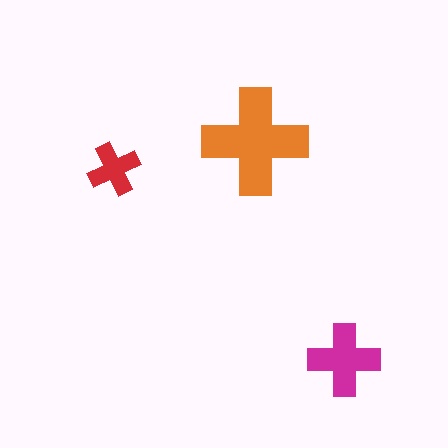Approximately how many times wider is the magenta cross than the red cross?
About 1.5 times wider.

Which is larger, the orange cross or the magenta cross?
The orange one.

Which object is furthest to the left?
The red cross is leftmost.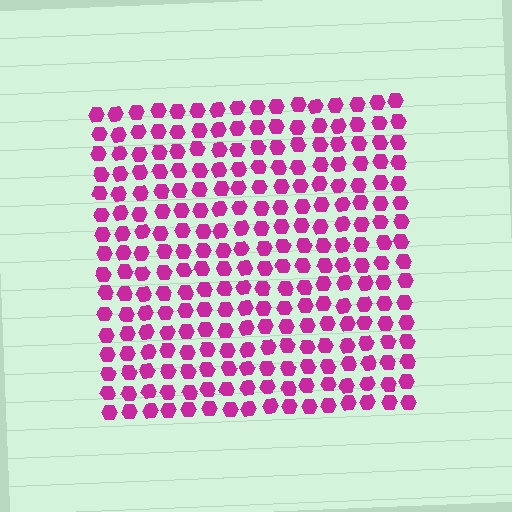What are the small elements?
The small elements are hexagons.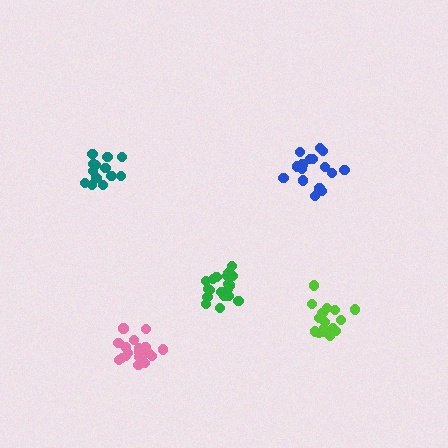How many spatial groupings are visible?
There are 5 spatial groupings.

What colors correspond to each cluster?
The clusters are colored: green, blue, pink, teal, lime.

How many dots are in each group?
Group 1: 19 dots, Group 2: 16 dots, Group 3: 20 dots, Group 4: 14 dots, Group 5: 16 dots (85 total).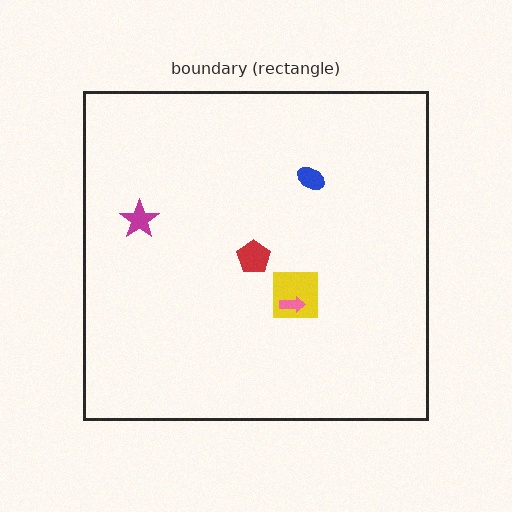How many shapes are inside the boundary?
5 inside, 0 outside.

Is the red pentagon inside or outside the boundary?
Inside.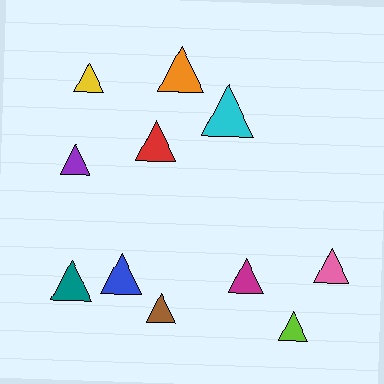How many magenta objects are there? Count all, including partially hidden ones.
There is 1 magenta object.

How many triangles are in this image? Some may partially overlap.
There are 11 triangles.